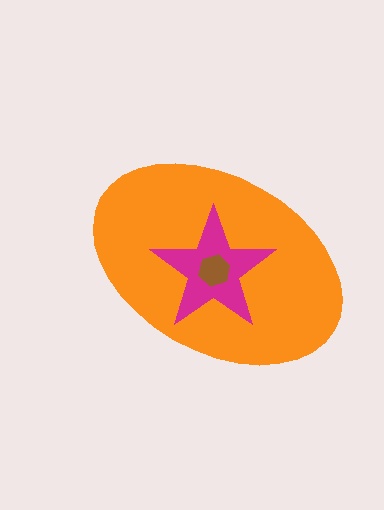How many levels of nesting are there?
3.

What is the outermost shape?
The orange ellipse.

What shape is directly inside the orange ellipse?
The magenta star.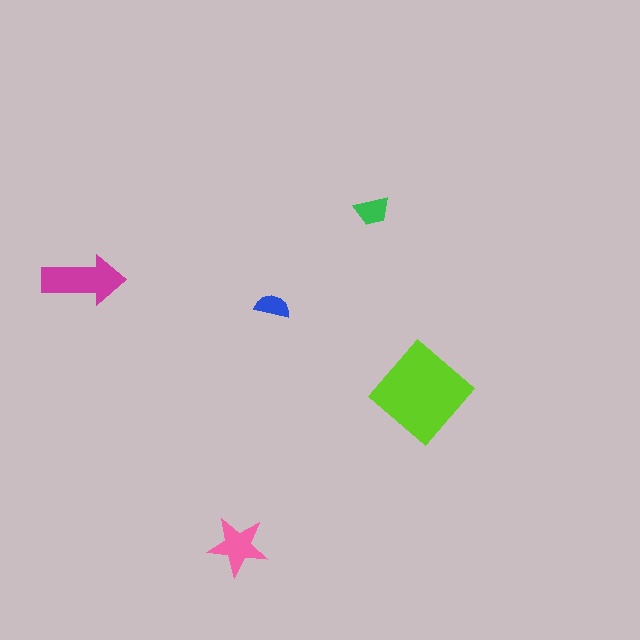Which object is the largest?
The lime diamond.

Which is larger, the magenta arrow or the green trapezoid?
The magenta arrow.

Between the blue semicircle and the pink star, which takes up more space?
The pink star.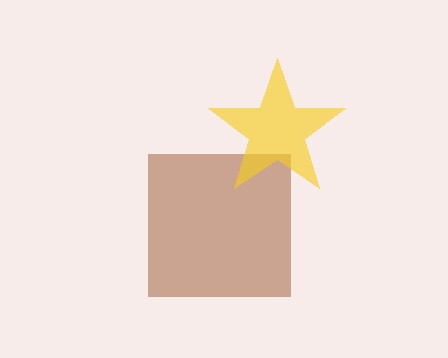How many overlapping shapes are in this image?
There are 2 overlapping shapes in the image.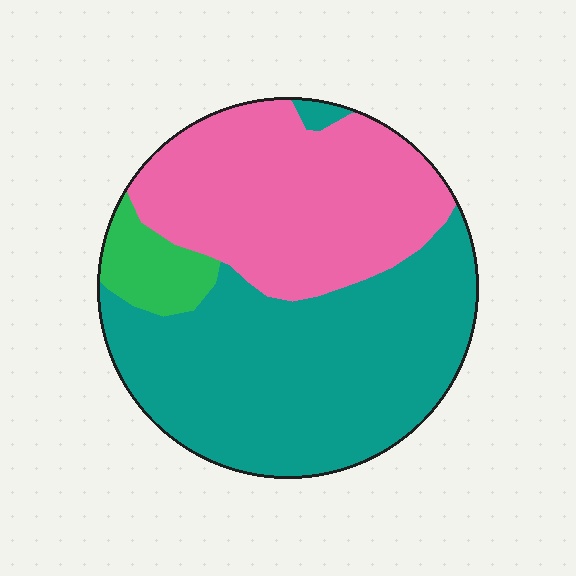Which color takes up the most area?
Teal, at roughly 55%.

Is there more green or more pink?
Pink.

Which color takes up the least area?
Green, at roughly 5%.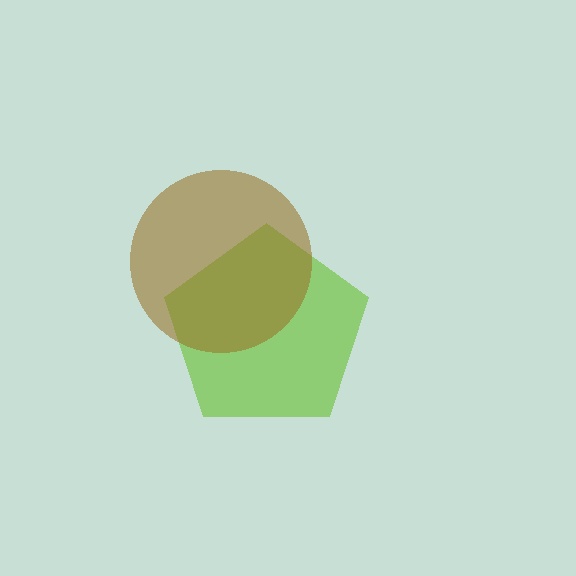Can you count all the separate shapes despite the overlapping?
Yes, there are 2 separate shapes.